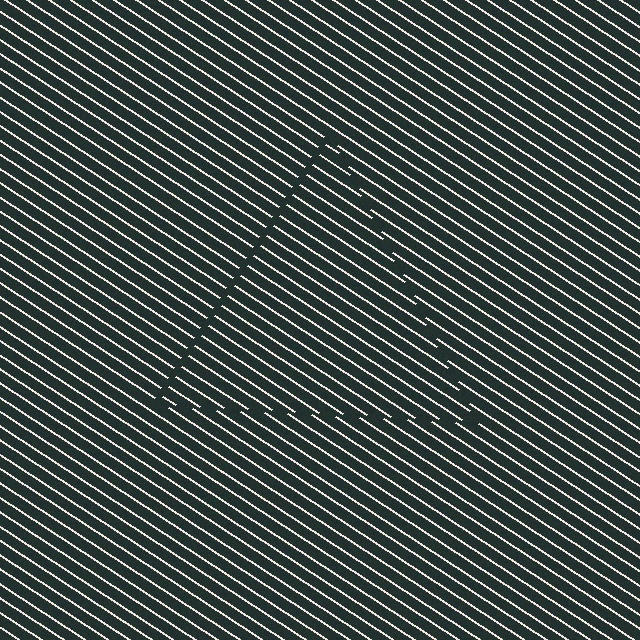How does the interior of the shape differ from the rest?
The interior of the shape contains the same grating, shifted by half a period — the contour is defined by the phase discontinuity where line-ends from the inner and outer gratings abut.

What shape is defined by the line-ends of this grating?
An illusory triangle. The interior of the shape contains the same grating, shifted by half a period — the contour is defined by the phase discontinuity where line-ends from the inner and outer gratings abut.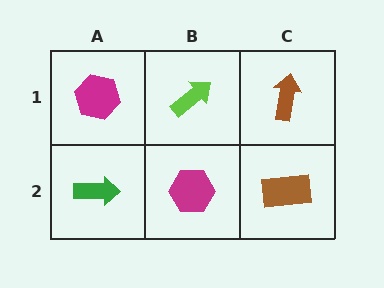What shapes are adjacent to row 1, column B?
A magenta hexagon (row 2, column B), a magenta hexagon (row 1, column A), a brown arrow (row 1, column C).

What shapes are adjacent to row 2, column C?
A brown arrow (row 1, column C), a magenta hexagon (row 2, column B).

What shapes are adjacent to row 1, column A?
A green arrow (row 2, column A), a lime arrow (row 1, column B).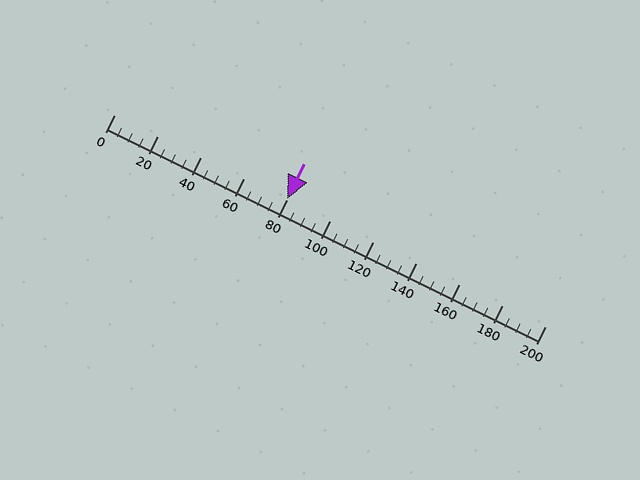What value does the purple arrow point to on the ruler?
The purple arrow points to approximately 80.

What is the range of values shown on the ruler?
The ruler shows values from 0 to 200.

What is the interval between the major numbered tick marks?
The major tick marks are spaced 20 units apart.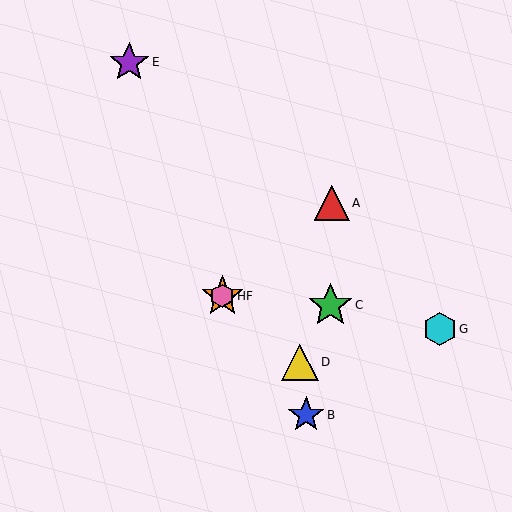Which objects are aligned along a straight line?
Objects D, F, H are aligned along a straight line.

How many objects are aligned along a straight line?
3 objects (D, F, H) are aligned along a straight line.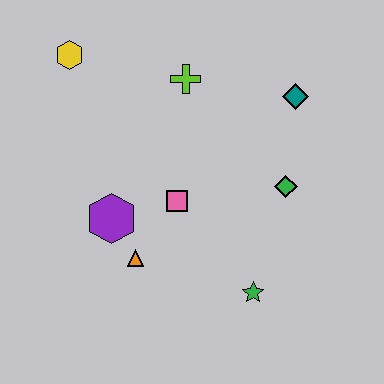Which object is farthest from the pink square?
The yellow hexagon is farthest from the pink square.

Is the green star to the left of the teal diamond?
Yes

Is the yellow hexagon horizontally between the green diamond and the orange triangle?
No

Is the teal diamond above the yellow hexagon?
No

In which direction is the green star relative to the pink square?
The green star is below the pink square.